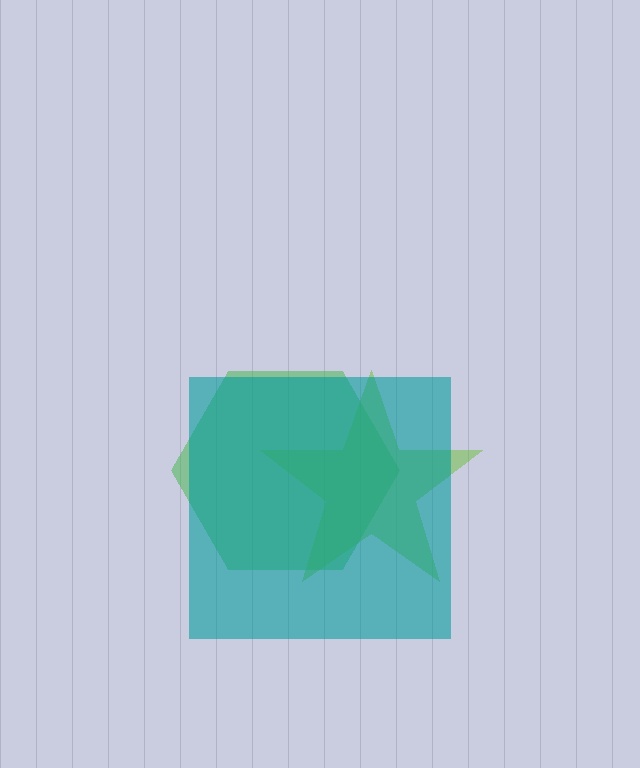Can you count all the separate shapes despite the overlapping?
Yes, there are 3 separate shapes.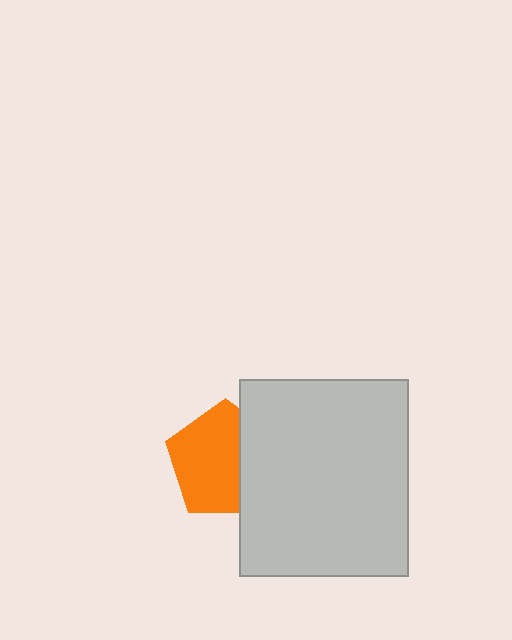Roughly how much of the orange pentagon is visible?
Most of it is visible (roughly 66%).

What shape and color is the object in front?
The object in front is a light gray rectangle.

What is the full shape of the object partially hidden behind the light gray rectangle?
The partially hidden object is an orange pentagon.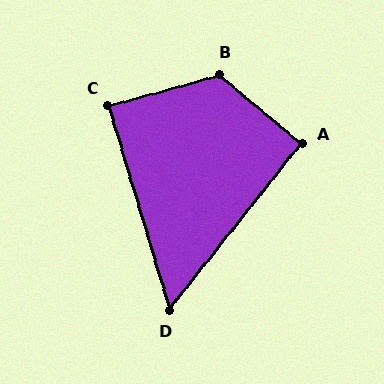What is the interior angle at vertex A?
Approximately 91 degrees (approximately right).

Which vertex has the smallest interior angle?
D, at approximately 55 degrees.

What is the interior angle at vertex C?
Approximately 89 degrees (approximately right).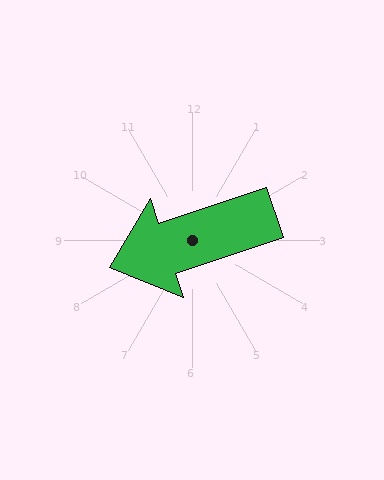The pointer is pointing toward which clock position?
Roughly 8 o'clock.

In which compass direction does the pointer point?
West.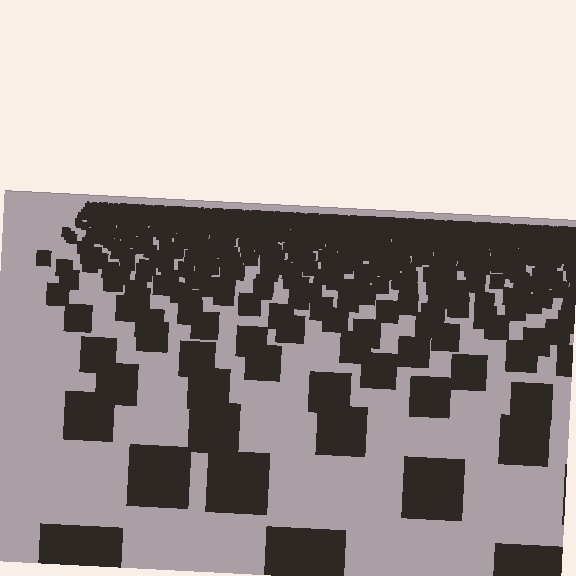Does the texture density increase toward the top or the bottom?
Density increases toward the top.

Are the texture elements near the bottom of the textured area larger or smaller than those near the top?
Larger. Near the bottom, elements are closer to the viewer and appear at a bigger on-screen size.